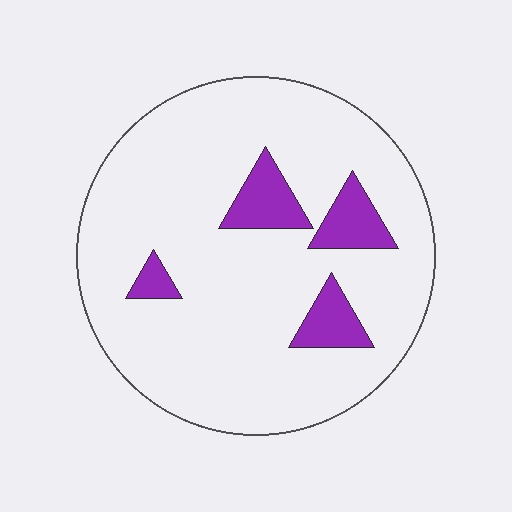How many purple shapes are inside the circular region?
4.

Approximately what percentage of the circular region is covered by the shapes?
Approximately 10%.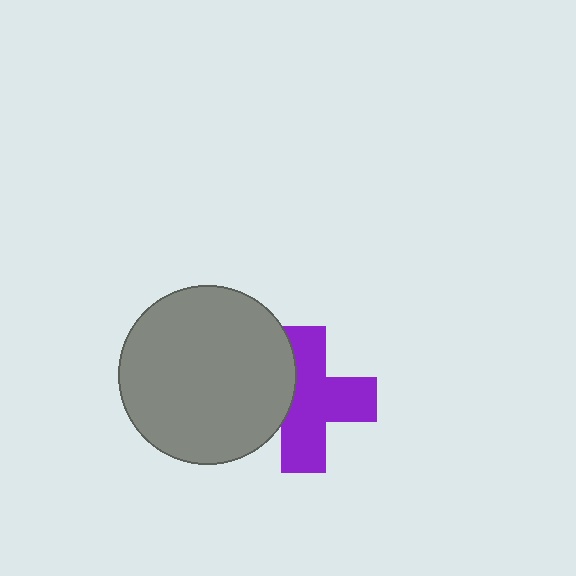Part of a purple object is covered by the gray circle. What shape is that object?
It is a cross.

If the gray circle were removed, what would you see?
You would see the complete purple cross.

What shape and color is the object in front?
The object in front is a gray circle.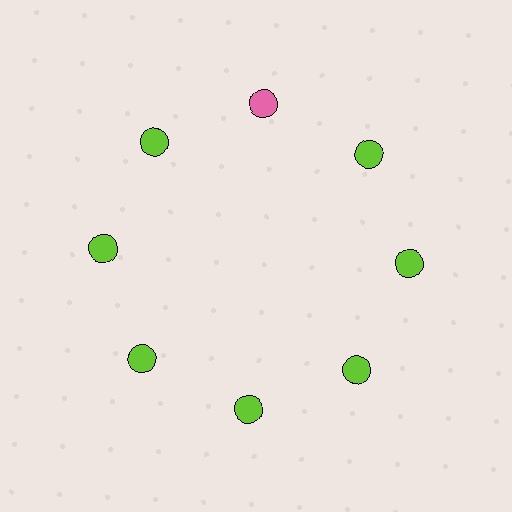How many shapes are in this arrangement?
There are 8 shapes arranged in a ring pattern.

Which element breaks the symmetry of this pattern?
The pink circle at roughly the 12 o'clock position breaks the symmetry. All other shapes are lime circles.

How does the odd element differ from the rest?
It has a different color: pink instead of lime.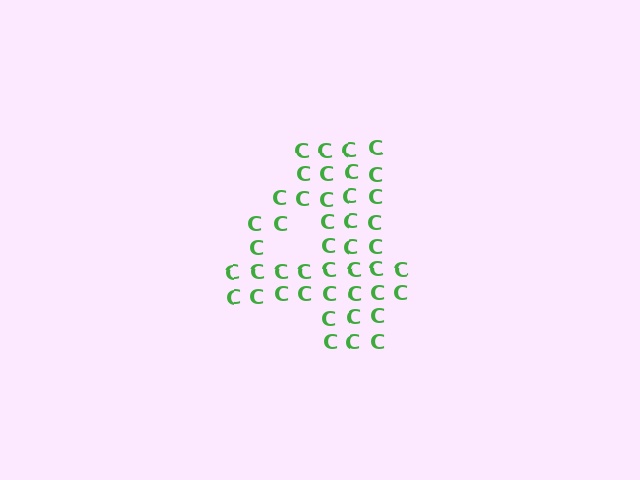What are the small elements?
The small elements are letter C's.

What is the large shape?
The large shape is the digit 4.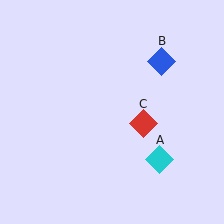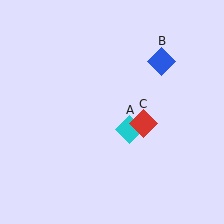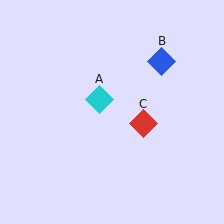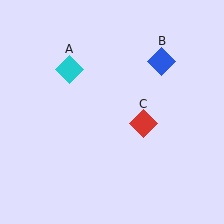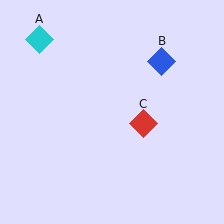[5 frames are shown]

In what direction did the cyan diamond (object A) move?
The cyan diamond (object A) moved up and to the left.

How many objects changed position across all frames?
1 object changed position: cyan diamond (object A).